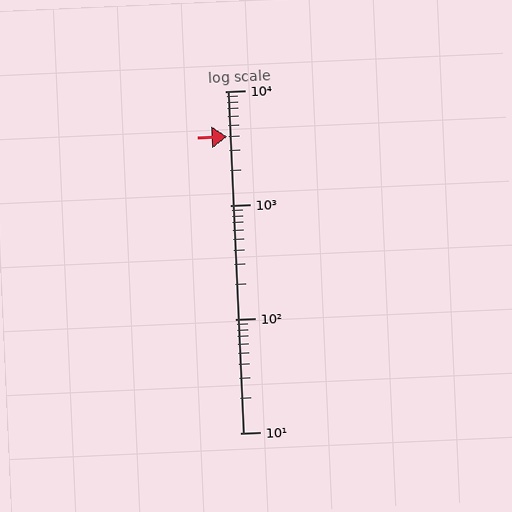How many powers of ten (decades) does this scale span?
The scale spans 3 decades, from 10 to 10000.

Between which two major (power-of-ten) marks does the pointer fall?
The pointer is between 1000 and 10000.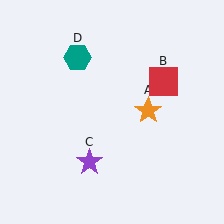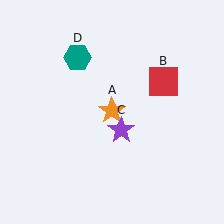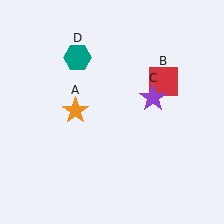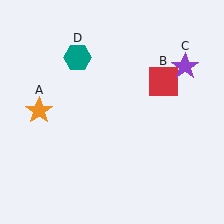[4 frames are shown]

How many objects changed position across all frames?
2 objects changed position: orange star (object A), purple star (object C).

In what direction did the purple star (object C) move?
The purple star (object C) moved up and to the right.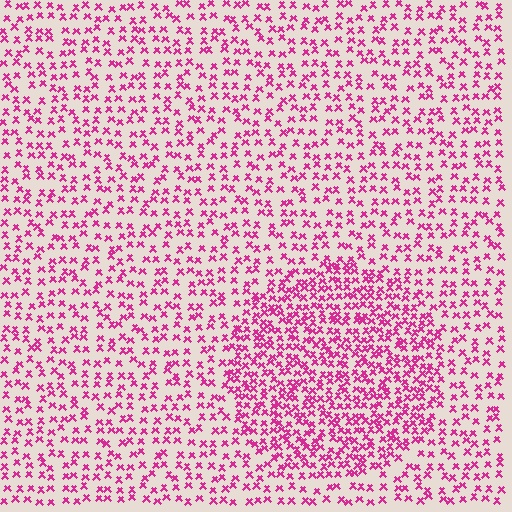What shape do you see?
I see a circle.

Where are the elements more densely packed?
The elements are more densely packed inside the circle boundary.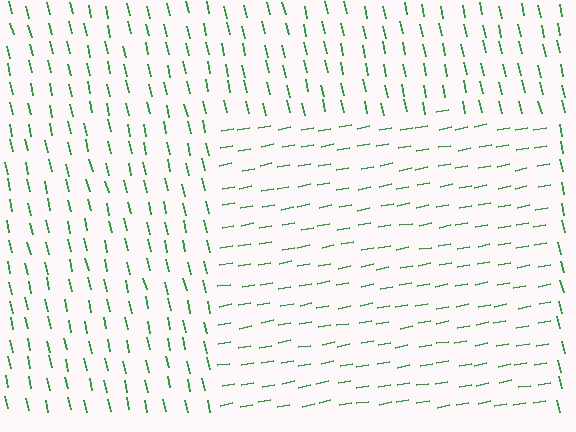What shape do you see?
I see a rectangle.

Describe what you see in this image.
The image is filled with small green line segments. A rectangle region in the image has lines oriented differently from the surrounding lines, creating a visible texture boundary.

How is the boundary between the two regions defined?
The boundary is defined purely by a change in line orientation (approximately 88 degrees difference). All lines are the same color and thickness.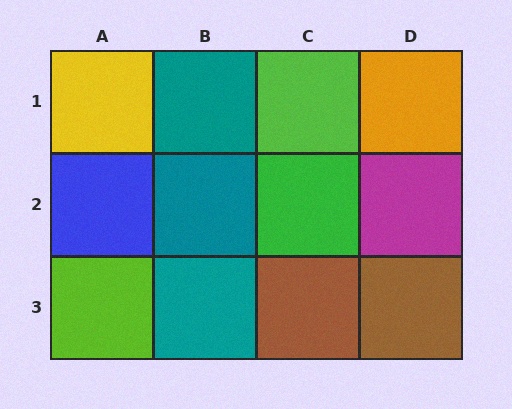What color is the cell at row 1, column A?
Yellow.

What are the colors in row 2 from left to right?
Blue, teal, green, magenta.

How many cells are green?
1 cell is green.